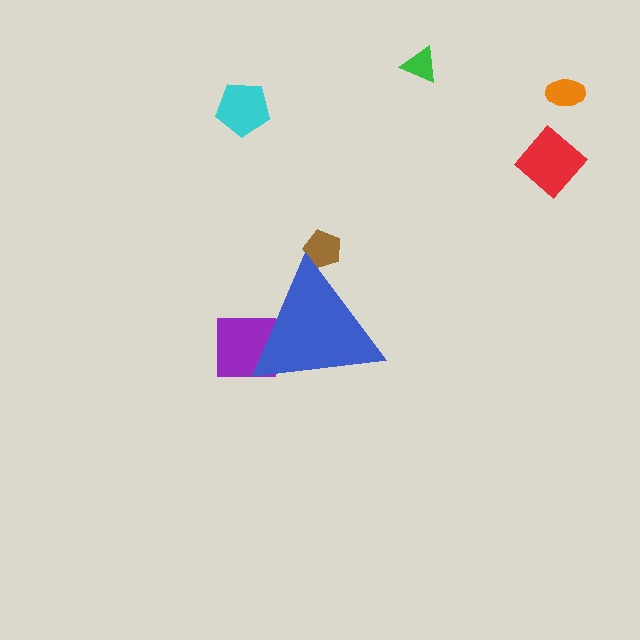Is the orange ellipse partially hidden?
No, the orange ellipse is fully visible.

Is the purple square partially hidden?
Yes, the purple square is partially hidden behind the blue triangle.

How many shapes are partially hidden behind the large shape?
2 shapes are partially hidden.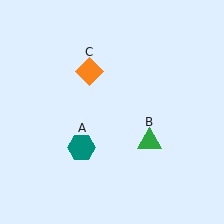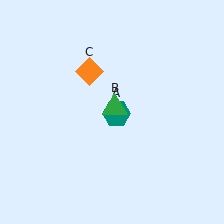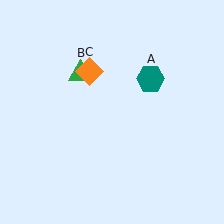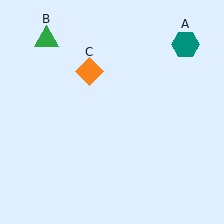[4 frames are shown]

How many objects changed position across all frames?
2 objects changed position: teal hexagon (object A), green triangle (object B).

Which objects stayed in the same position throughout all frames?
Orange diamond (object C) remained stationary.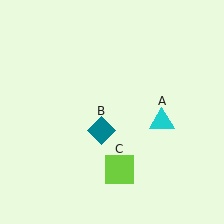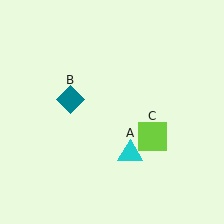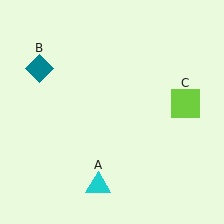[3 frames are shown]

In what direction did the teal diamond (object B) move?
The teal diamond (object B) moved up and to the left.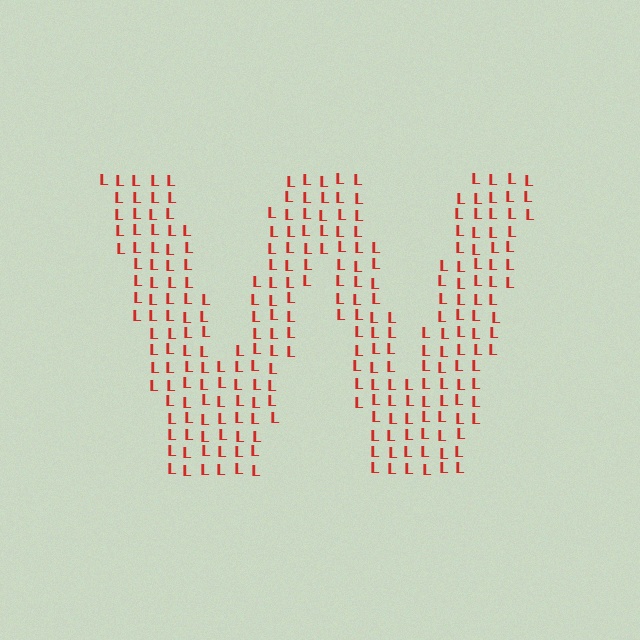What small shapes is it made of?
It is made of small letter L's.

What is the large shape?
The large shape is the letter W.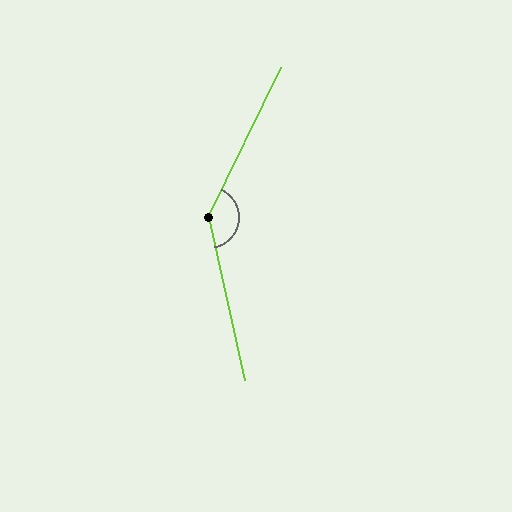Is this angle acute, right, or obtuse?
It is obtuse.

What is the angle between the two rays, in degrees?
Approximately 141 degrees.